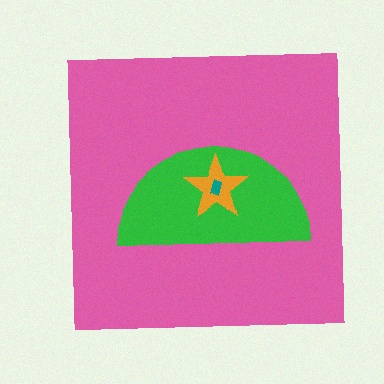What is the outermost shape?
The pink square.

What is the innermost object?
The teal rectangle.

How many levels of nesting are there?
4.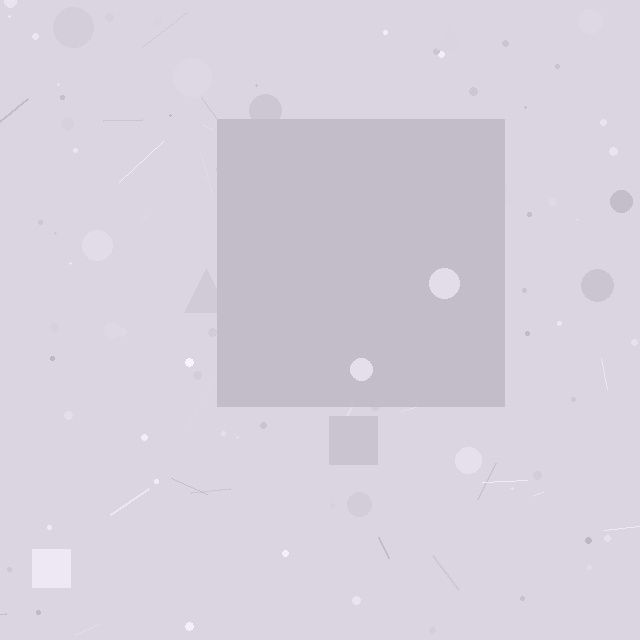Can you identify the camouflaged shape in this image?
The camouflaged shape is a square.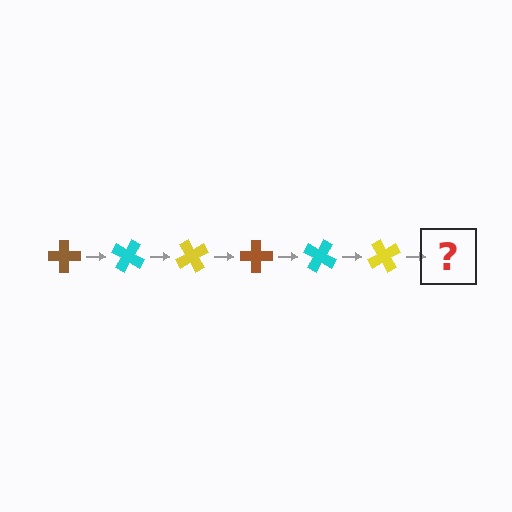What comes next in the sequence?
The next element should be a brown cross, rotated 180 degrees from the start.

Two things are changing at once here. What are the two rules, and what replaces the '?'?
The two rules are that it rotates 30 degrees each step and the color cycles through brown, cyan, and yellow. The '?' should be a brown cross, rotated 180 degrees from the start.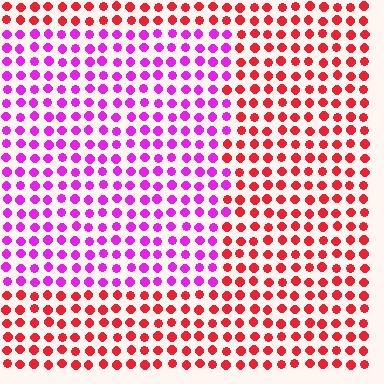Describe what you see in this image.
The image is filled with small red elements in a uniform arrangement. A rectangle-shaped region is visible where the elements are tinted to a slightly different hue, forming a subtle color boundary.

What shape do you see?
I see a rectangle.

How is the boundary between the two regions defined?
The boundary is defined purely by a slight shift in hue (about 56 degrees). Spacing, size, and orientation are identical on both sides.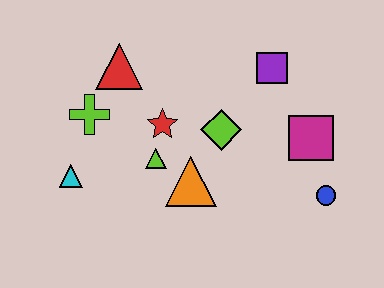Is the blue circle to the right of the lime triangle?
Yes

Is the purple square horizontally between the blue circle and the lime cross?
Yes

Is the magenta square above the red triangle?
No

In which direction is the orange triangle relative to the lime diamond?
The orange triangle is below the lime diamond.